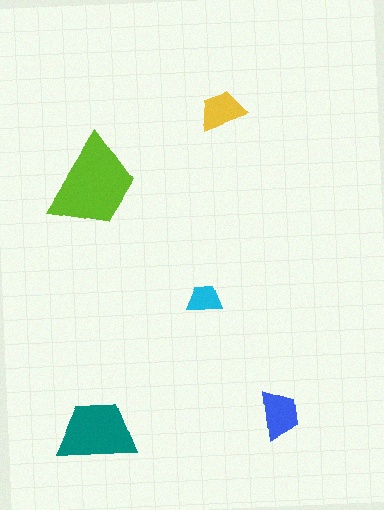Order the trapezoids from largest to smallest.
the lime one, the teal one, the blue one, the yellow one, the cyan one.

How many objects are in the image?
There are 5 objects in the image.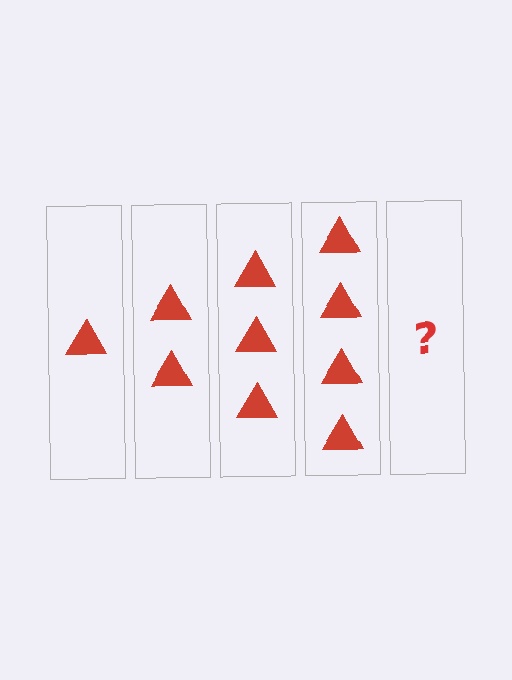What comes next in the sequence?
The next element should be 5 triangles.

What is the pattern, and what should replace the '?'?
The pattern is that each step adds one more triangle. The '?' should be 5 triangles.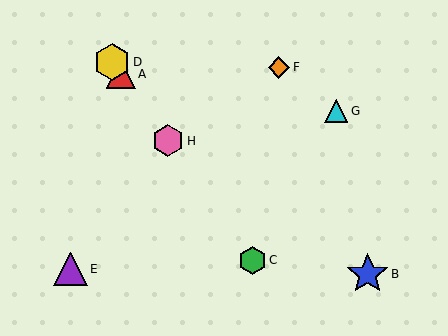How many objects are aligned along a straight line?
4 objects (A, C, D, H) are aligned along a straight line.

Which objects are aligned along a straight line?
Objects A, C, D, H are aligned along a straight line.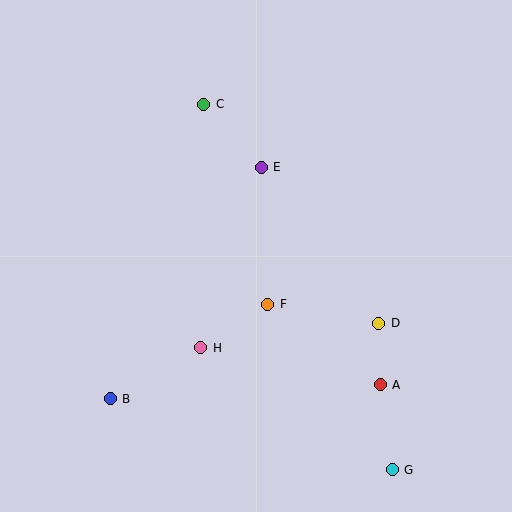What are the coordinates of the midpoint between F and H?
The midpoint between F and H is at (234, 326).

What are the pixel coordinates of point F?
Point F is at (268, 304).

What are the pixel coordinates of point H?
Point H is at (201, 348).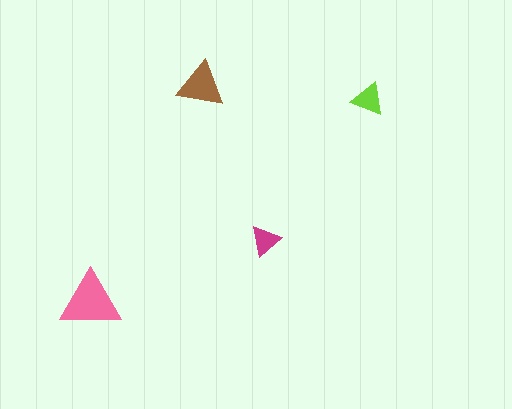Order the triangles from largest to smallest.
the pink one, the brown one, the lime one, the magenta one.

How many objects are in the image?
There are 4 objects in the image.